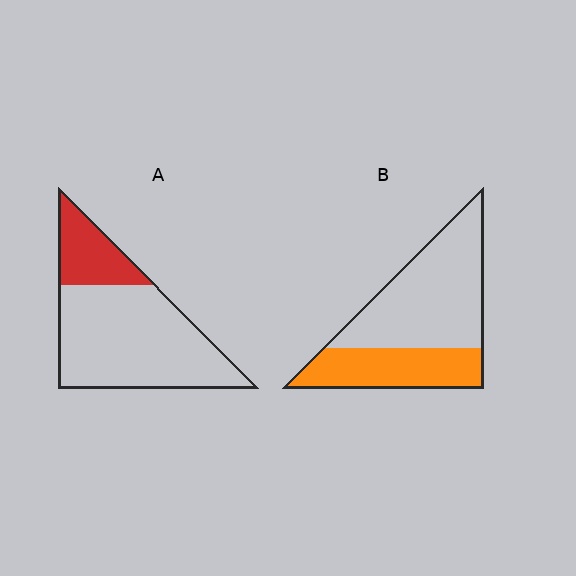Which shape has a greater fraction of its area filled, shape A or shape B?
Shape B.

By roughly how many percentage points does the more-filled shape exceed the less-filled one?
By roughly 15 percentage points (B over A).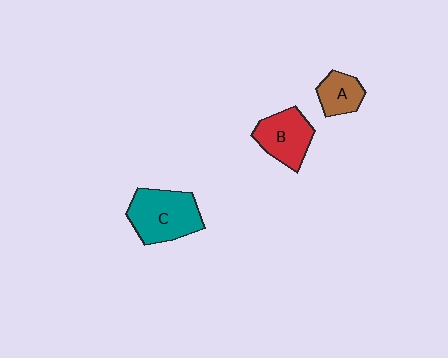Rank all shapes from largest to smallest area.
From largest to smallest: C (teal), B (red), A (brown).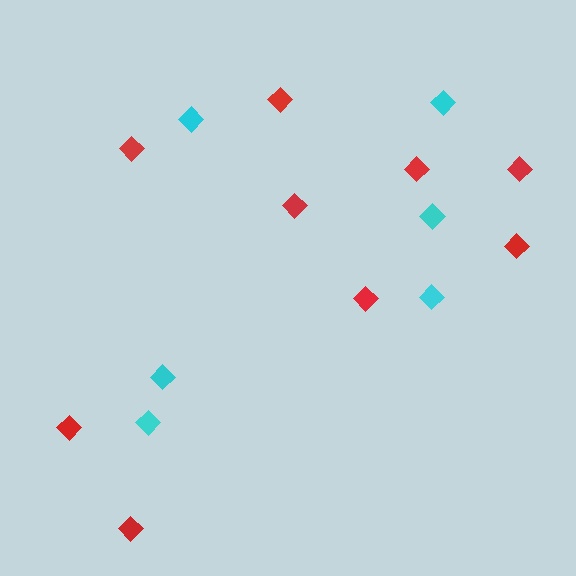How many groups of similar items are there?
There are 2 groups: one group of cyan diamonds (6) and one group of red diamonds (9).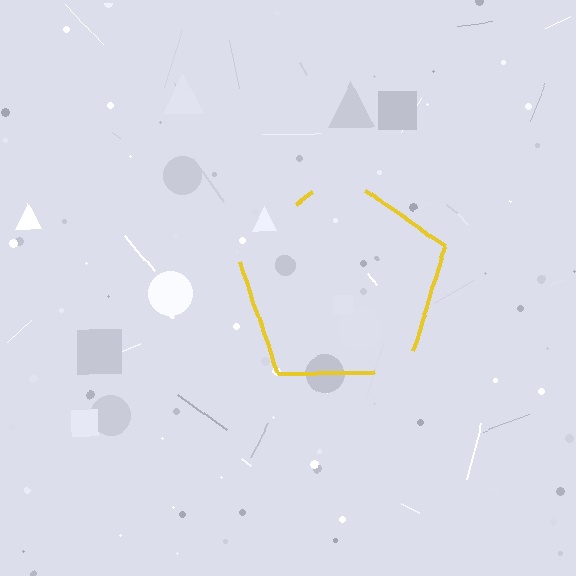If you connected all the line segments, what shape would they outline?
They would outline a pentagon.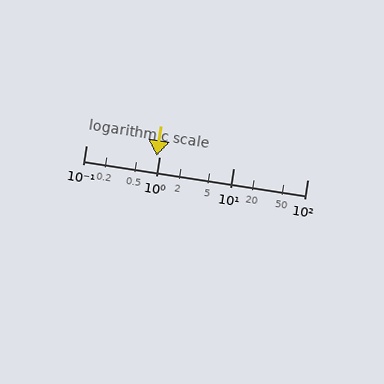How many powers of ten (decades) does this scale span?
The scale spans 3 decades, from 0.1 to 100.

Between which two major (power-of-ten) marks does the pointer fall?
The pointer is between 0.1 and 1.